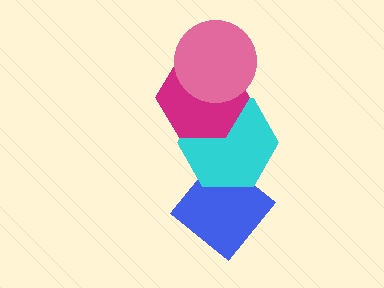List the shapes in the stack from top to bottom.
From top to bottom: the pink circle, the magenta hexagon, the cyan hexagon, the blue diamond.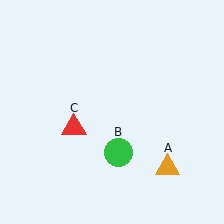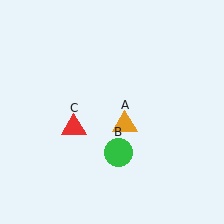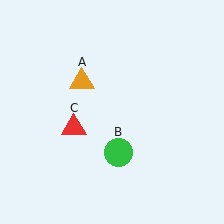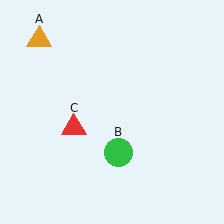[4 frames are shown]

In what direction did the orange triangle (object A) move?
The orange triangle (object A) moved up and to the left.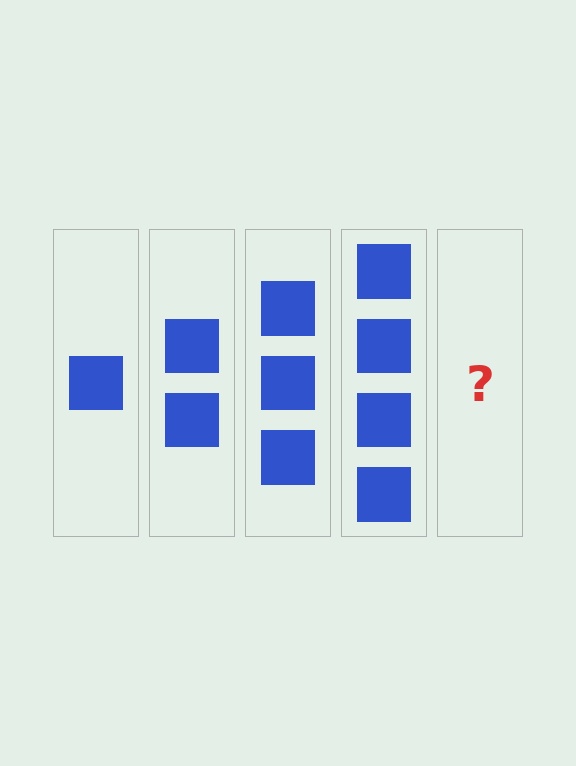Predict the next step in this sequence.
The next step is 5 squares.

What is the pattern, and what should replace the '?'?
The pattern is that each step adds one more square. The '?' should be 5 squares.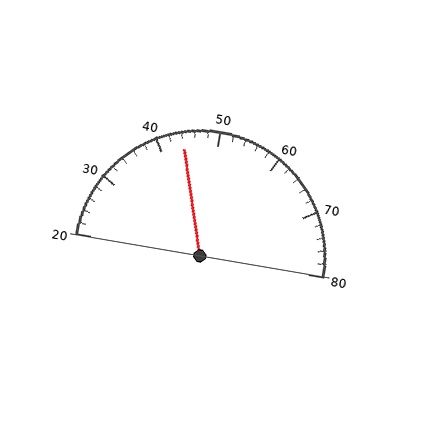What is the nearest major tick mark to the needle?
The nearest major tick mark is 40.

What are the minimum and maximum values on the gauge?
The gauge ranges from 20 to 80.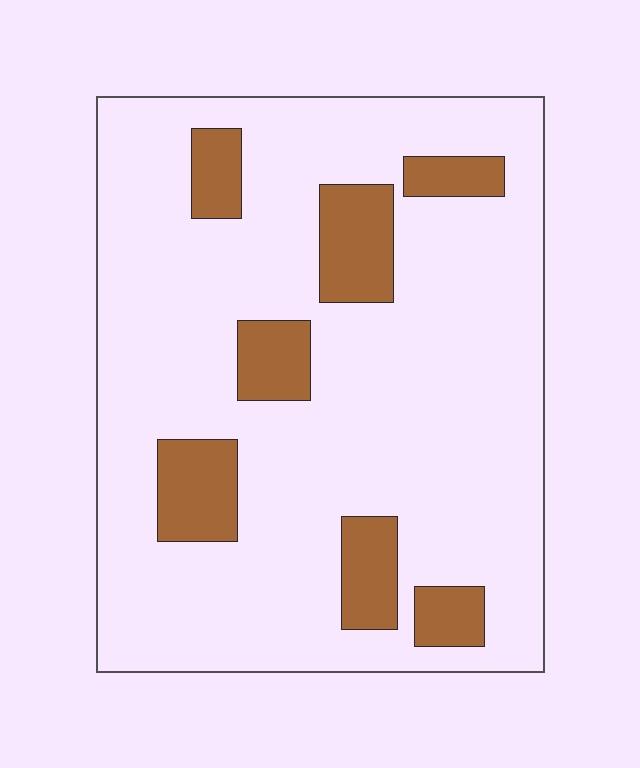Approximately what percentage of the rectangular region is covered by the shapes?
Approximately 15%.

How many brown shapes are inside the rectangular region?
7.